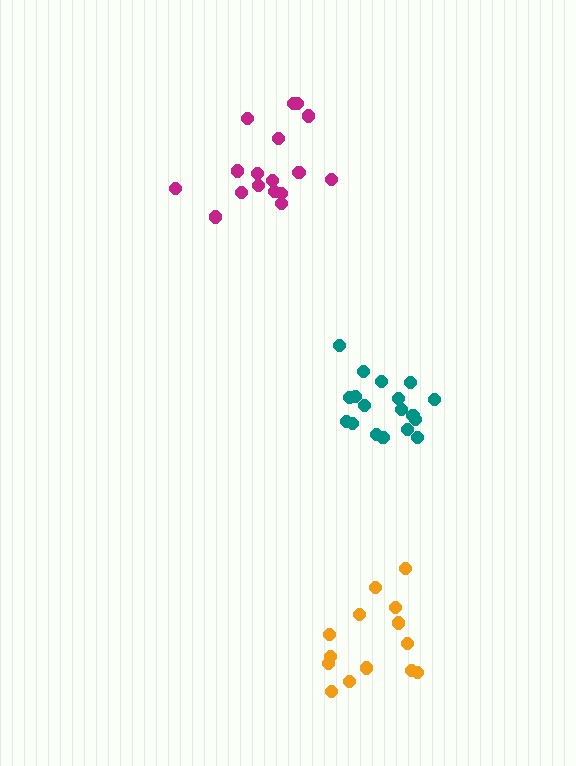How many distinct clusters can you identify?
There are 3 distinct clusters.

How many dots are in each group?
Group 1: 14 dots, Group 2: 17 dots, Group 3: 18 dots (49 total).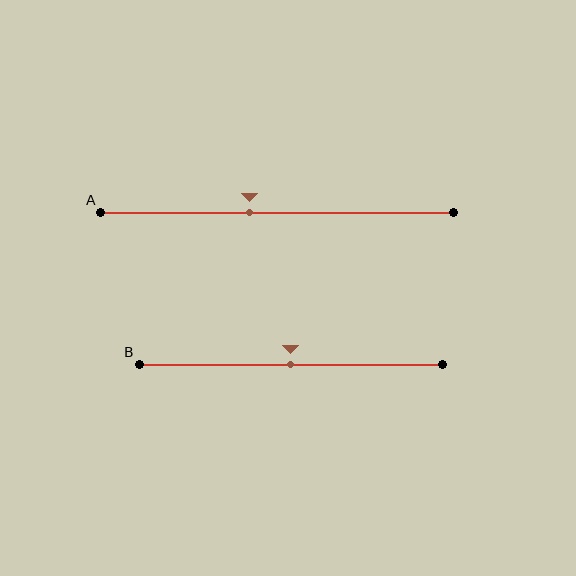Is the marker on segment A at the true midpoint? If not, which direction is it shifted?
No, the marker on segment A is shifted to the left by about 8% of the segment length.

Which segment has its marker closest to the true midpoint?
Segment B has its marker closest to the true midpoint.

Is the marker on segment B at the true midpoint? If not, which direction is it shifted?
Yes, the marker on segment B is at the true midpoint.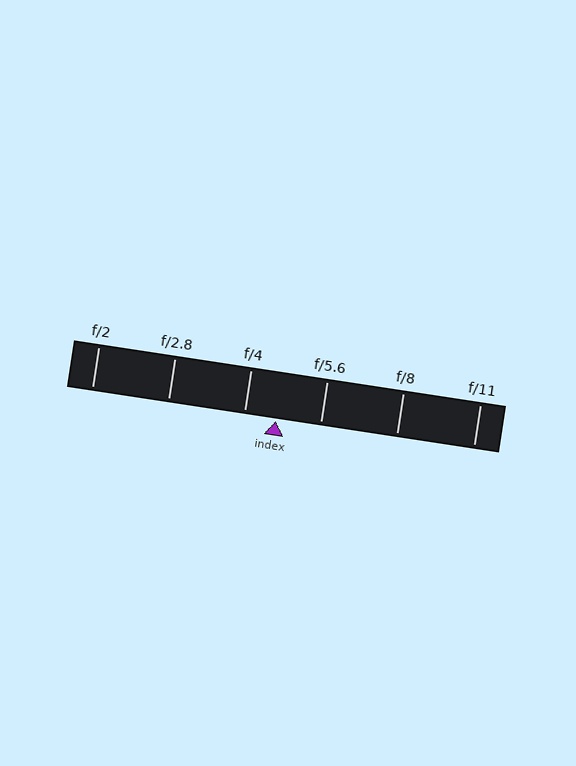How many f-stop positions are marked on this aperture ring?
There are 6 f-stop positions marked.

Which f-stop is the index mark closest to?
The index mark is closest to f/4.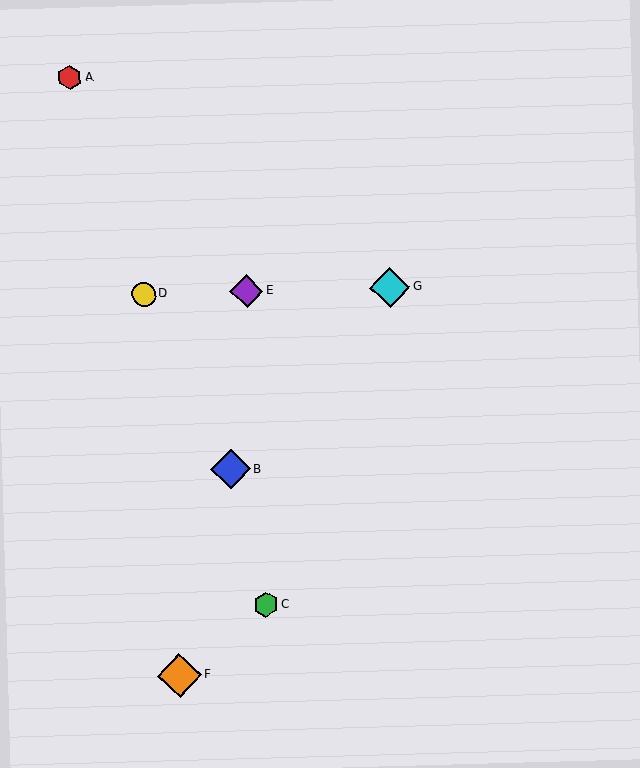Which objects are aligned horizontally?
Objects D, E, G are aligned horizontally.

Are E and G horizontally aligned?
Yes, both are at y≈291.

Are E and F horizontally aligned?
No, E is at y≈291 and F is at y≈675.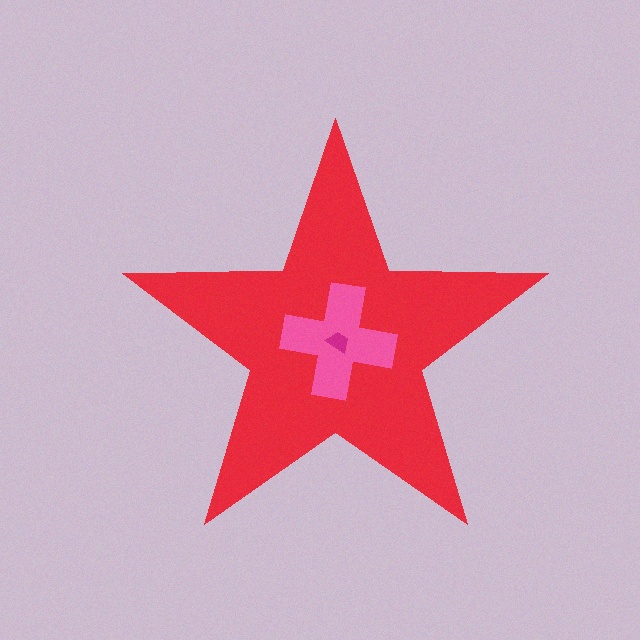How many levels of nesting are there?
3.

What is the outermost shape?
The red star.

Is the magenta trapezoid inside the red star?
Yes.